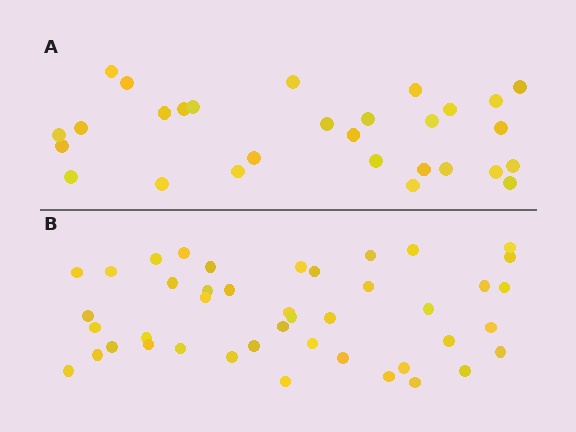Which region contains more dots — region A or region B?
Region B (the bottom region) has more dots.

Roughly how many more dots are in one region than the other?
Region B has approximately 15 more dots than region A.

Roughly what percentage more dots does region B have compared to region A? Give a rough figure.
About 50% more.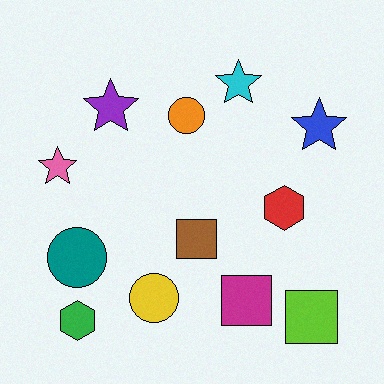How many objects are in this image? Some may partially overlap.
There are 12 objects.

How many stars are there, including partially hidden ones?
There are 4 stars.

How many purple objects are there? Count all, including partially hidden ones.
There is 1 purple object.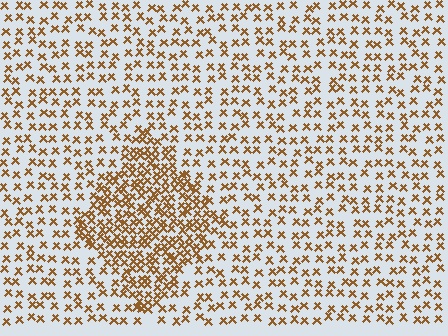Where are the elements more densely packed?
The elements are more densely packed inside the diamond boundary.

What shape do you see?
I see a diamond.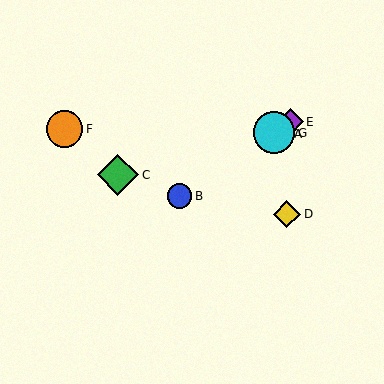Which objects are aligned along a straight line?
Objects A, B, E, G are aligned along a straight line.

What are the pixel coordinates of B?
Object B is at (179, 196).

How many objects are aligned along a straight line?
4 objects (A, B, E, G) are aligned along a straight line.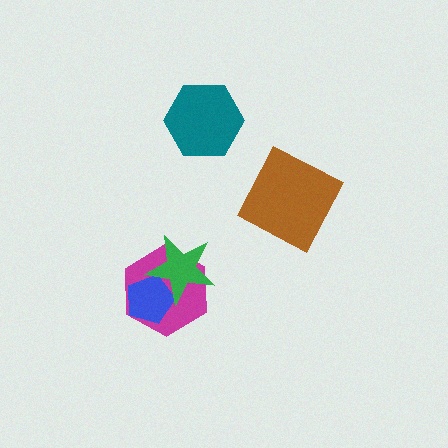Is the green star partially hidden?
No, no other shape covers it.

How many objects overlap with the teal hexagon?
0 objects overlap with the teal hexagon.